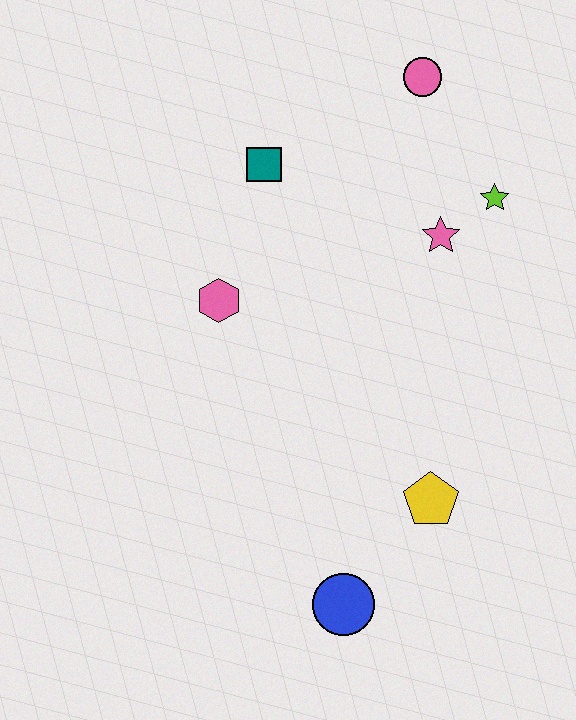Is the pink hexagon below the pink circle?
Yes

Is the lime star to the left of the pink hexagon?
No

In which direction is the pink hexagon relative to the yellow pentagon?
The pink hexagon is to the left of the yellow pentagon.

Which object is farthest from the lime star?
The blue circle is farthest from the lime star.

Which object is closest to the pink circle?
The lime star is closest to the pink circle.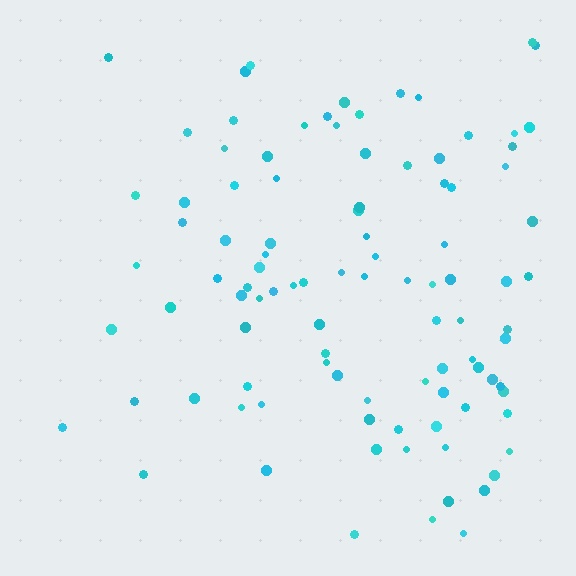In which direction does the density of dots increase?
From left to right, with the right side densest.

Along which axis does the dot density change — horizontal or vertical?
Horizontal.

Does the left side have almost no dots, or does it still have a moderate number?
Still a moderate number, just noticeably fewer than the right.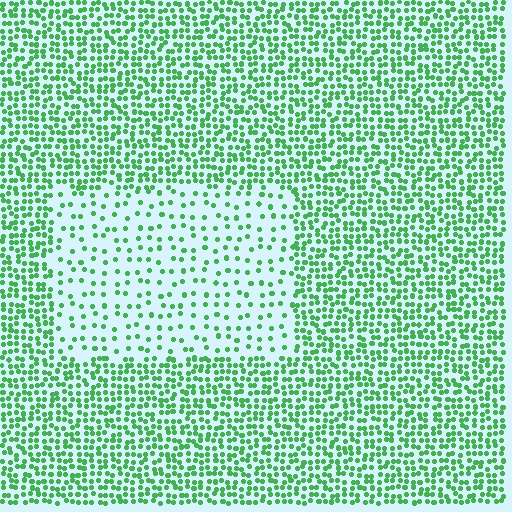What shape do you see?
I see a rectangle.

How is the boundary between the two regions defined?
The boundary is defined by a change in element density (approximately 2.6x ratio). All elements are the same color, size, and shape.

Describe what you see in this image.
The image contains small green elements arranged at two different densities. A rectangle-shaped region is visible where the elements are less densely packed than the surrounding area.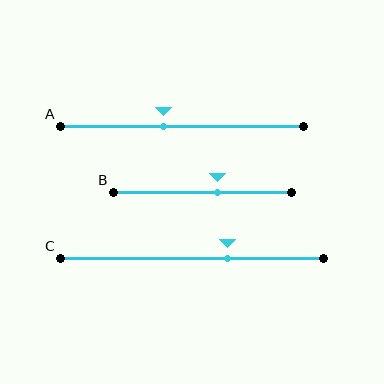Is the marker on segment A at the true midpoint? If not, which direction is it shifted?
No, the marker on segment A is shifted to the left by about 7% of the segment length.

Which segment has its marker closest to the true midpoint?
Segment A has its marker closest to the true midpoint.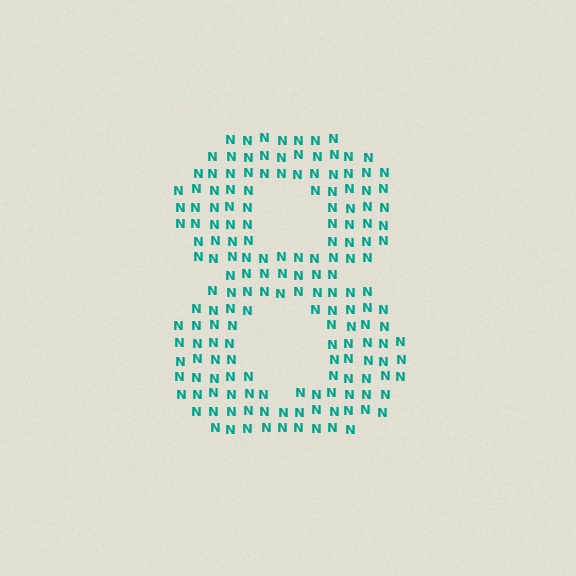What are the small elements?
The small elements are letter N's.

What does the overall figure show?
The overall figure shows the digit 8.